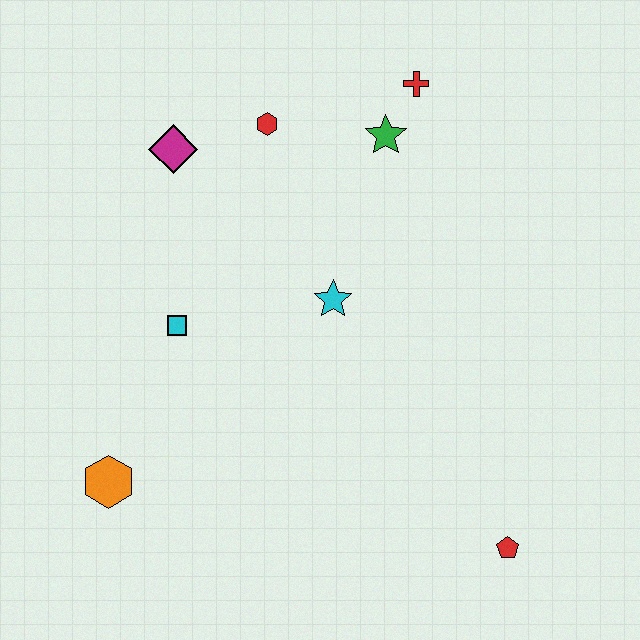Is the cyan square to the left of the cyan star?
Yes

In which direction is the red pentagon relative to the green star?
The red pentagon is below the green star.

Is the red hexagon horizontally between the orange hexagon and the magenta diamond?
No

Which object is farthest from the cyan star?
The red pentagon is farthest from the cyan star.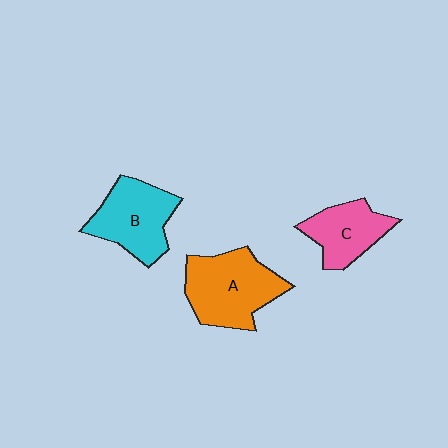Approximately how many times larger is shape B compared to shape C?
Approximately 1.3 times.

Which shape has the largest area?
Shape A (orange).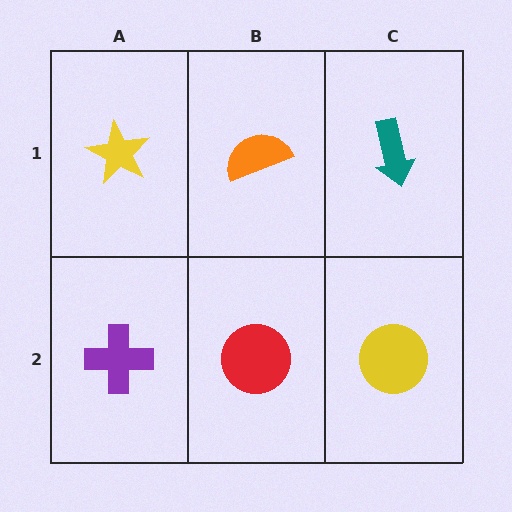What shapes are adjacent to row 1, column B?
A red circle (row 2, column B), a yellow star (row 1, column A), a teal arrow (row 1, column C).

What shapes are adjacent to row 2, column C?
A teal arrow (row 1, column C), a red circle (row 2, column B).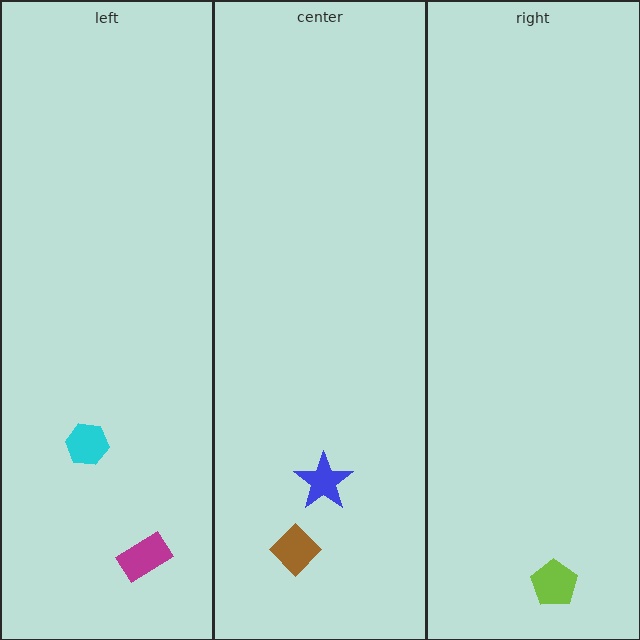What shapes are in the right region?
The lime pentagon.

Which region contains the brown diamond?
The center region.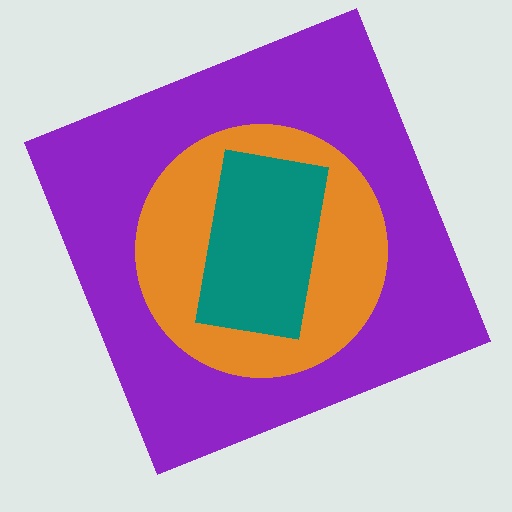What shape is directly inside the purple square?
The orange circle.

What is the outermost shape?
The purple square.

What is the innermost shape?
The teal rectangle.